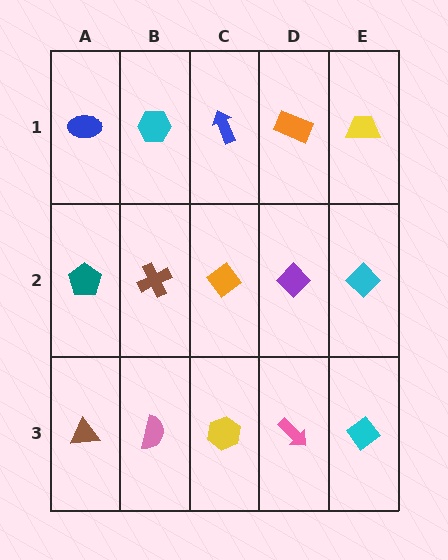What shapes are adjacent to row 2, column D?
An orange rectangle (row 1, column D), a pink arrow (row 3, column D), an orange diamond (row 2, column C), a cyan diamond (row 2, column E).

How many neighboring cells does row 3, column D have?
3.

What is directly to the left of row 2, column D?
An orange diamond.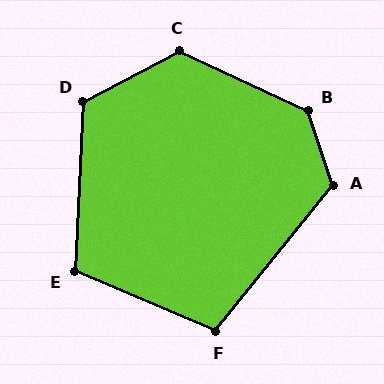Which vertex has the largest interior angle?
B, at approximately 134 degrees.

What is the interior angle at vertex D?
Approximately 121 degrees (obtuse).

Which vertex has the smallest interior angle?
F, at approximately 106 degrees.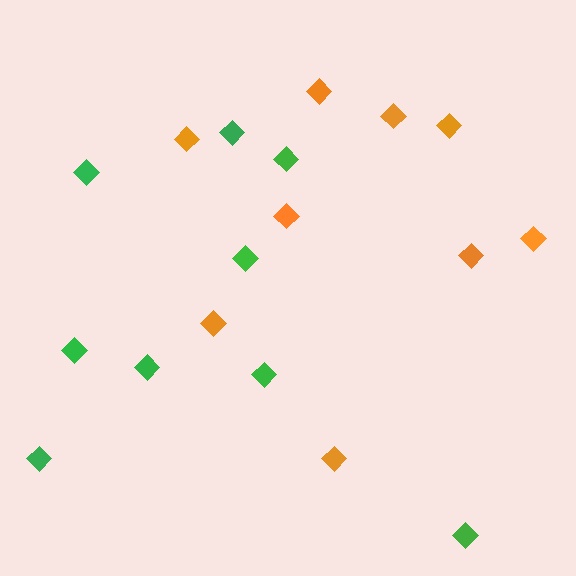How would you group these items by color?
There are 2 groups: one group of orange diamonds (9) and one group of green diamonds (9).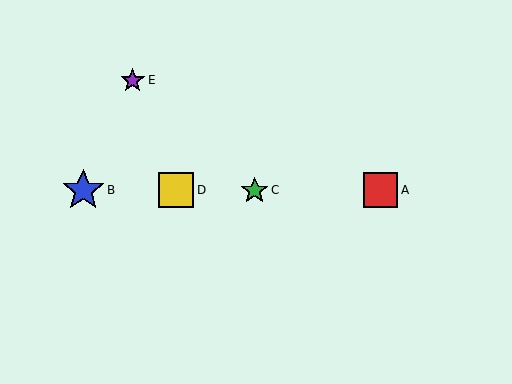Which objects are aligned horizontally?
Objects A, B, C, D are aligned horizontally.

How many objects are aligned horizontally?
4 objects (A, B, C, D) are aligned horizontally.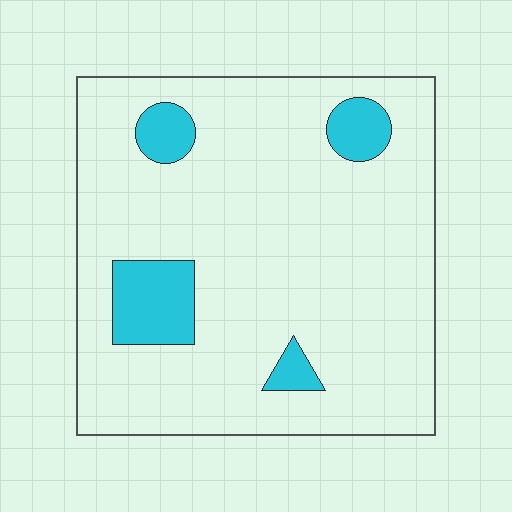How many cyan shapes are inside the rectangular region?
4.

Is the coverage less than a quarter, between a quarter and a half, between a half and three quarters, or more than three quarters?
Less than a quarter.